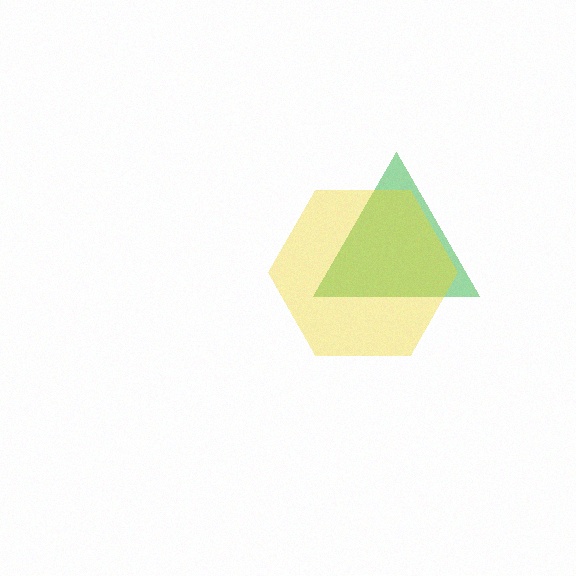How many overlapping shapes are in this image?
There are 2 overlapping shapes in the image.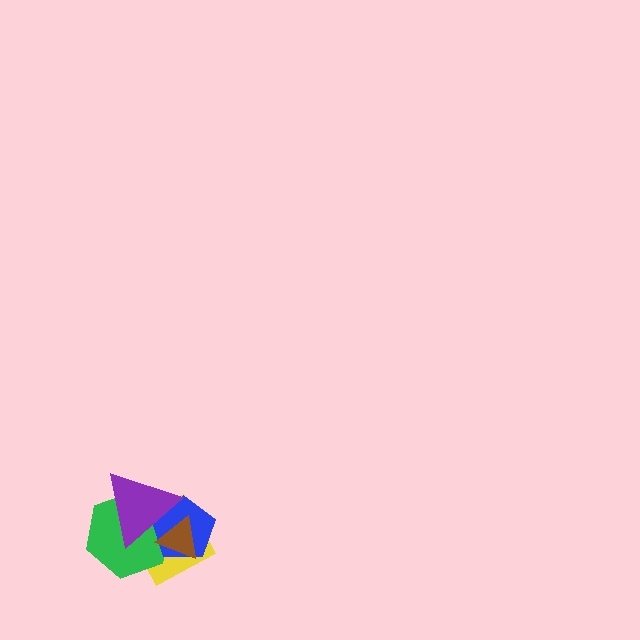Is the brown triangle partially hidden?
Yes, it is partially covered by another shape.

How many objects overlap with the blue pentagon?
4 objects overlap with the blue pentagon.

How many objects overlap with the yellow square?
4 objects overlap with the yellow square.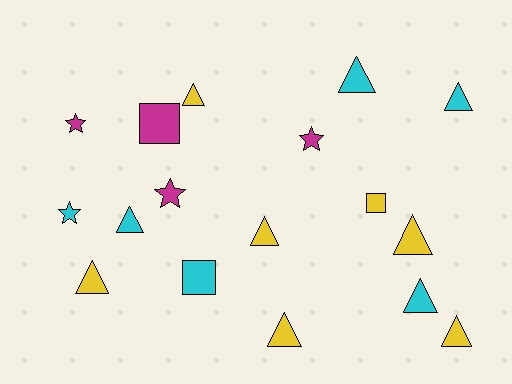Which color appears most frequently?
Yellow, with 7 objects.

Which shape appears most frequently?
Triangle, with 10 objects.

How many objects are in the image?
There are 17 objects.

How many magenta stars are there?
There are 3 magenta stars.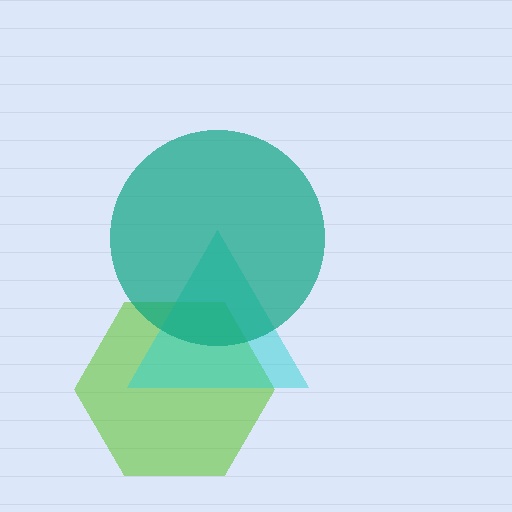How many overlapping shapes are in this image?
There are 3 overlapping shapes in the image.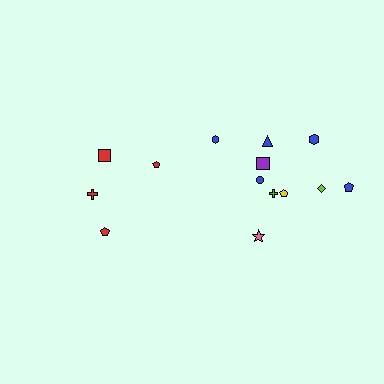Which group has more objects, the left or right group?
The right group.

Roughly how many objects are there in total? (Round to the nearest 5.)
Roughly 15 objects in total.